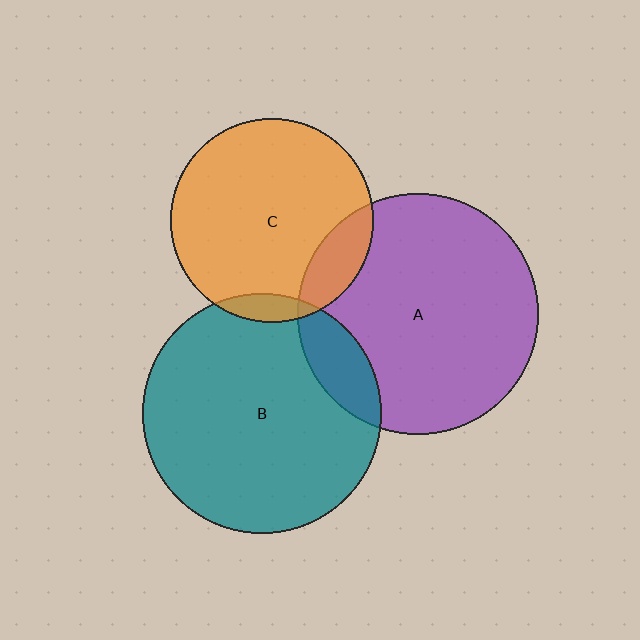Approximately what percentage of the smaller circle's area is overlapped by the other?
Approximately 15%.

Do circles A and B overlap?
Yes.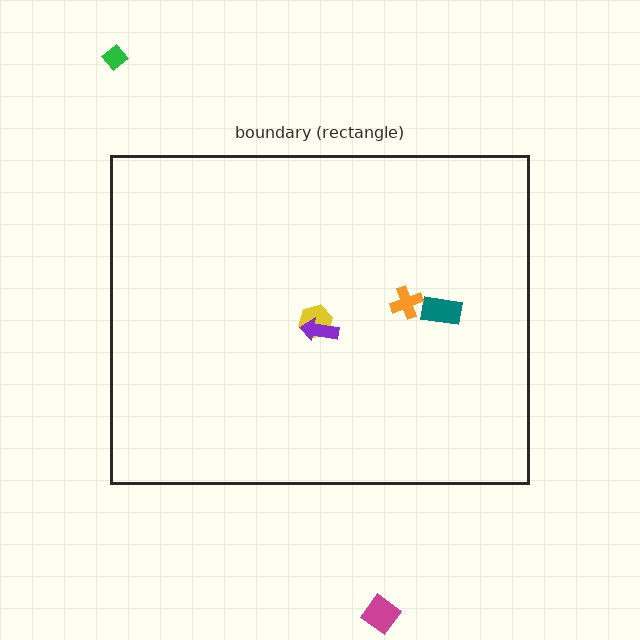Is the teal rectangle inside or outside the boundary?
Inside.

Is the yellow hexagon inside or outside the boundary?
Inside.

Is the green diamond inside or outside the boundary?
Outside.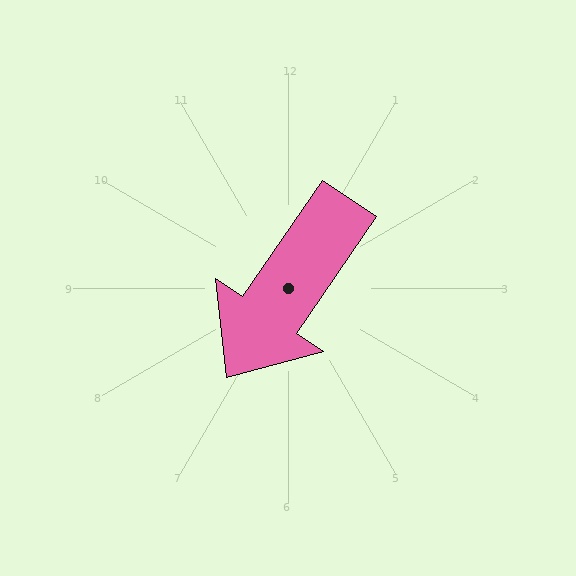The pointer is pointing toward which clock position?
Roughly 7 o'clock.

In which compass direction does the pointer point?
Southwest.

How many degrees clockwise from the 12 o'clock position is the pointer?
Approximately 214 degrees.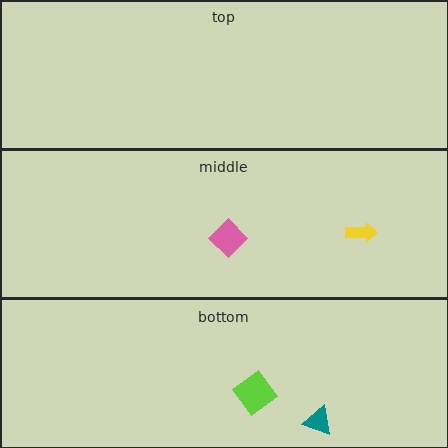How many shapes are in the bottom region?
2.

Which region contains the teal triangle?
The bottom region.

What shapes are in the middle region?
The yellow arrow, the pink diamond.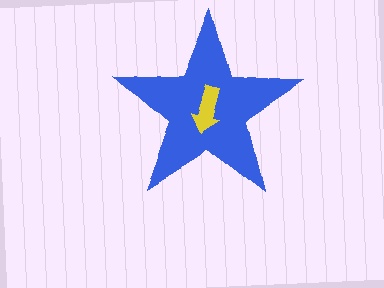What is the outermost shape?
The blue star.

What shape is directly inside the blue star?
The yellow arrow.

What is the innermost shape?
The yellow arrow.